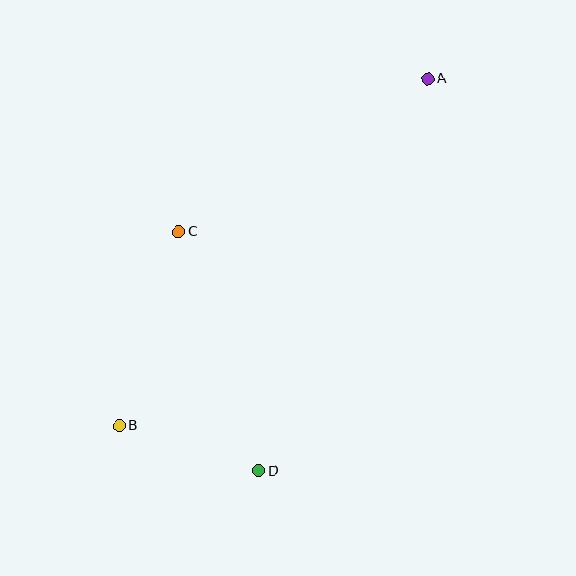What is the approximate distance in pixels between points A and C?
The distance between A and C is approximately 292 pixels.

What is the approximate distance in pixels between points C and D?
The distance between C and D is approximately 252 pixels.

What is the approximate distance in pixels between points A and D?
The distance between A and D is approximately 427 pixels.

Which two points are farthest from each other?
Points A and B are farthest from each other.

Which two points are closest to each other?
Points B and D are closest to each other.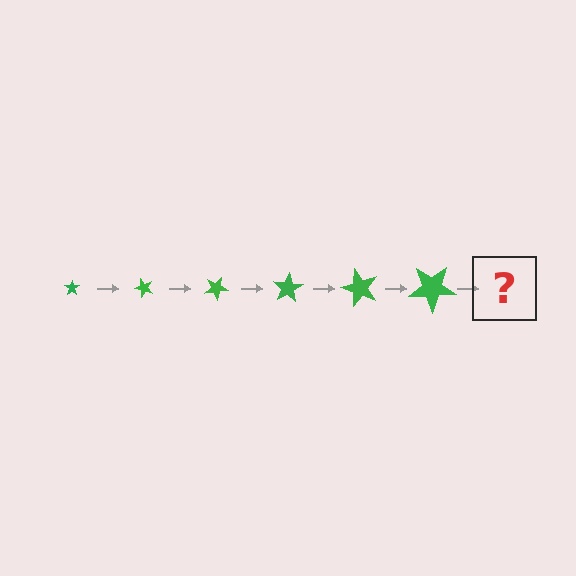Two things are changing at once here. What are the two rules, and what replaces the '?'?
The two rules are that the star grows larger each step and it rotates 50 degrees each step. The '?' should be a star, larger than the previous one and rotated 300 degrees from the start.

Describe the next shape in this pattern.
It should be a star, larger than the previous one and rotated 300 degrees from the start.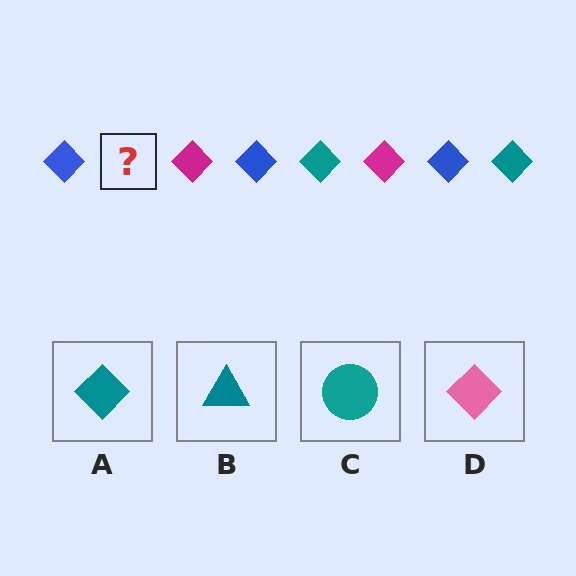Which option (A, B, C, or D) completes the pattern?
A.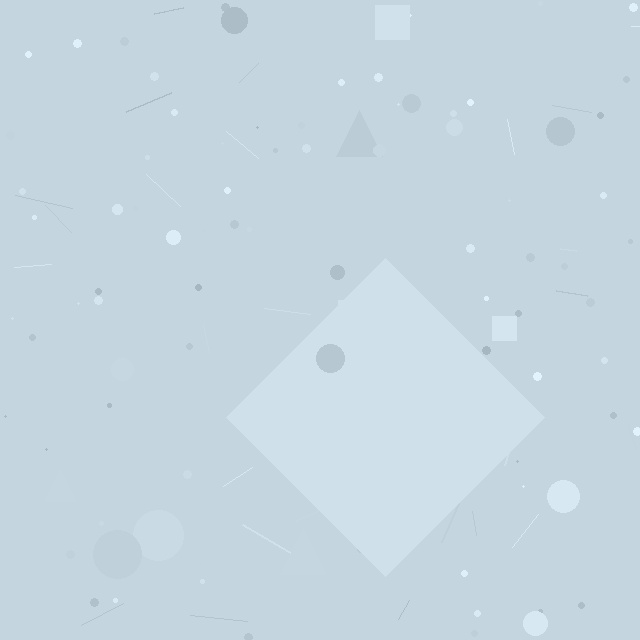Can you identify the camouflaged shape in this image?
The camouflaged shape is a diamond.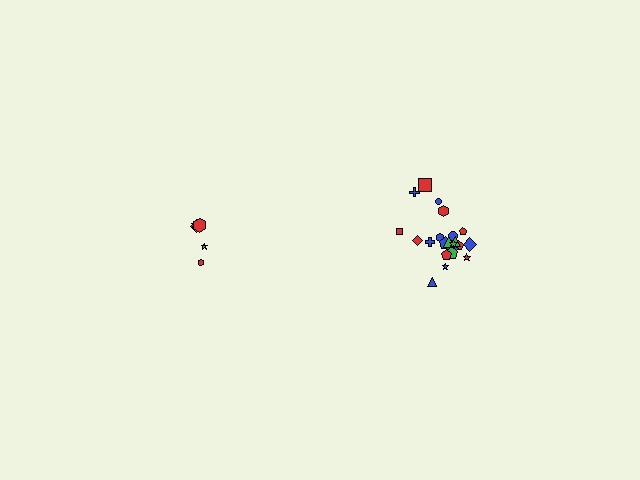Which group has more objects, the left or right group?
The right group.